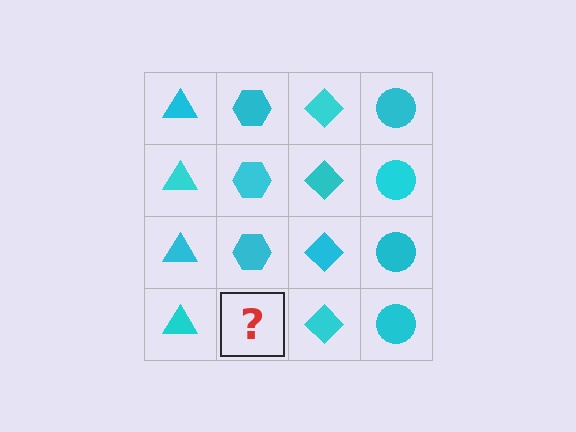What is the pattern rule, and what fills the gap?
The rule is that each column has a consistent shape. The gap should be filled with a cyan hexagon.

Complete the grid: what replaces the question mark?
The question mark should be replaced with a cyan hexagon.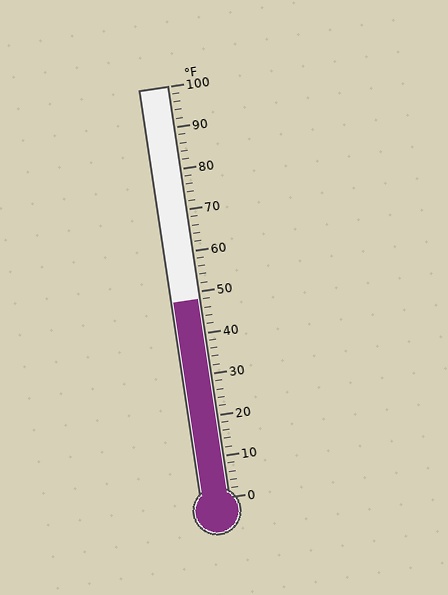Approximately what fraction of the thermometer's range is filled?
The thermometer is filled to approximately 50% of its range.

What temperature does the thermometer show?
The thermometer shows approximately 48°F.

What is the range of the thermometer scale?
The thermometer scale ranges from 0°F to 100°F.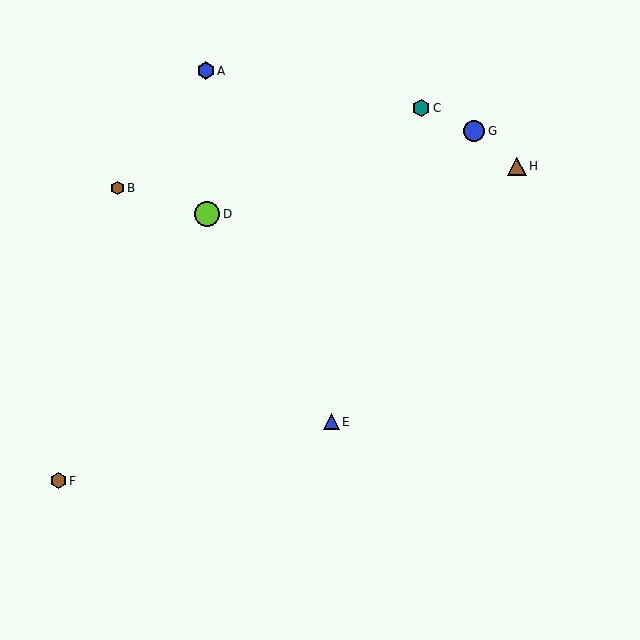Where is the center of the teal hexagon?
The center of the teal hexagon is at (421, 108).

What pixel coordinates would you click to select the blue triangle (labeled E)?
Click at (332, 422) to select the blue triangle E.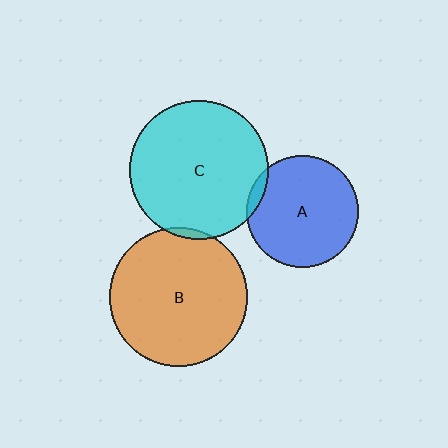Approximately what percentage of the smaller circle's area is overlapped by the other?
Approximately 5%.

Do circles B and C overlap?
Yes.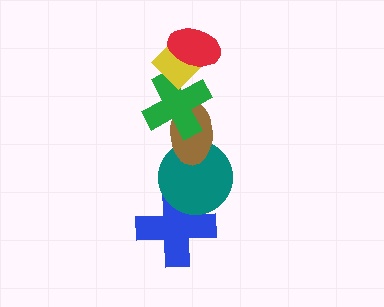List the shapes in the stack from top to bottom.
From top to bottom: the red ellipse, the yellow diamond, the green cross, the brown ellipse, the teal circle, the blue cross.